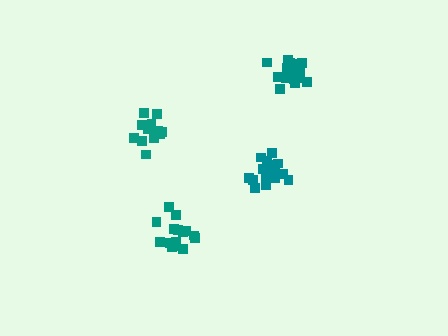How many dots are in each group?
Group 1: 13 dots, Group 2: 16 dots, Group 3: 18 dots, Group 4: 19 dots (66 total).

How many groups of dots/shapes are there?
There are 4 groups.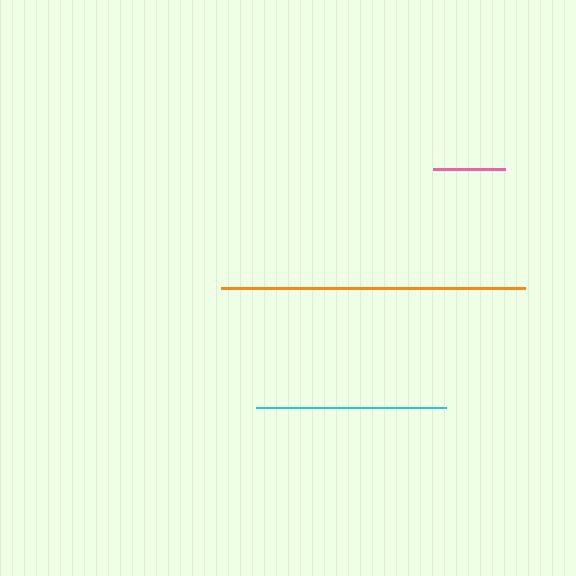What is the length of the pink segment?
The pink segment is approximately 72 pixels long.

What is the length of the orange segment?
The orange segment is approximately 305 pixels long.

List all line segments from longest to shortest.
From longest to shortest: orange, cyan, pink.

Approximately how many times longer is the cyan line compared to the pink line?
The cyan line is approximately 2.6 times the length of the pink line.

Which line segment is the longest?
The orange line is the longest at approximately 305 pixels.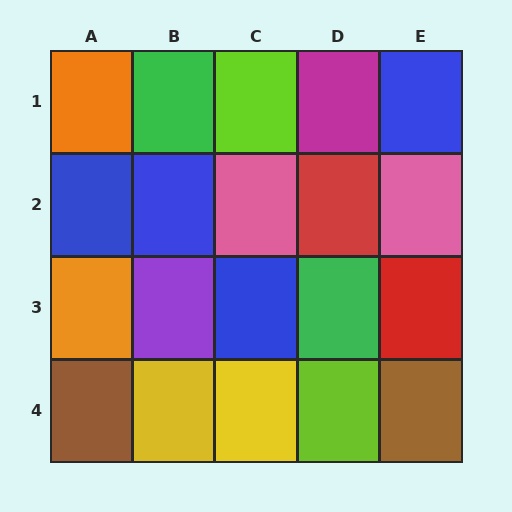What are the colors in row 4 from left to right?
Brown, yellow, yellow, lime, brown.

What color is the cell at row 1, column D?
Magenta.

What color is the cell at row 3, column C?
Blue.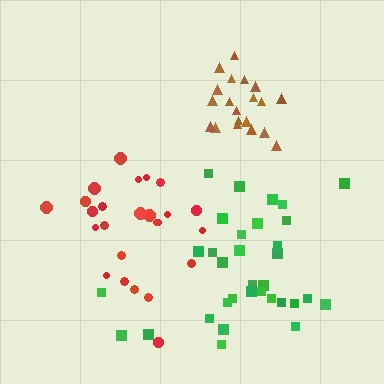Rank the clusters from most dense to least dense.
brown, red, green.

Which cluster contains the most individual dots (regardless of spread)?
Green (33).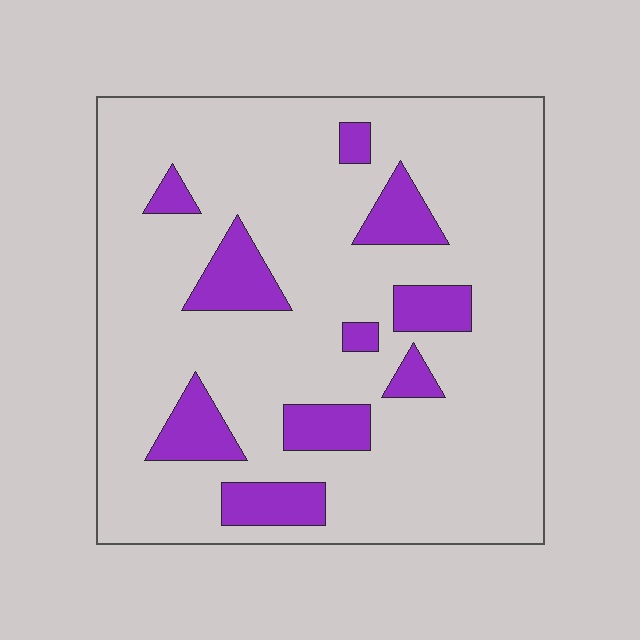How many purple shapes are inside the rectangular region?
10.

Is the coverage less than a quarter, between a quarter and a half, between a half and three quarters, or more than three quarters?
Less than a quarter.